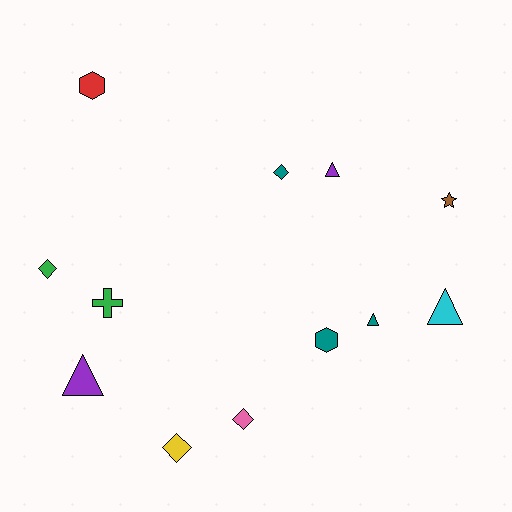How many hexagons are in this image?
There are 2 hexagons.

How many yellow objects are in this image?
There is 1 yellow object.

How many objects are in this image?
There are 12 objects.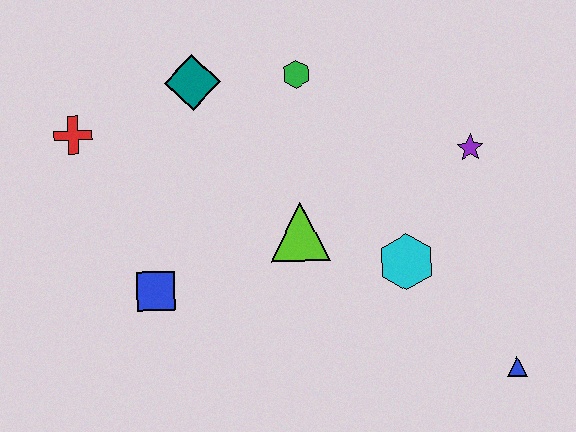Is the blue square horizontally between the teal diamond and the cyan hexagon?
No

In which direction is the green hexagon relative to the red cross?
The green hexagon is to the right of the red cross.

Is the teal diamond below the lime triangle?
No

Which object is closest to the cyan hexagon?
The lime triangle is closest to the cyan hexagon.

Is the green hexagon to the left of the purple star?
Yes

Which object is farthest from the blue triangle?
The red cross is farthest from the blue triangle.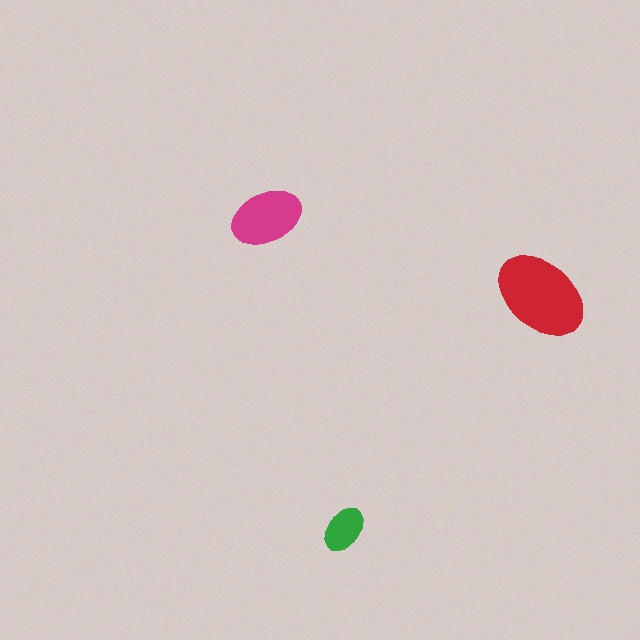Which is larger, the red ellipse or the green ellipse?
The red one.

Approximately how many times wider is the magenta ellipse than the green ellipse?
About 1.5 times wider.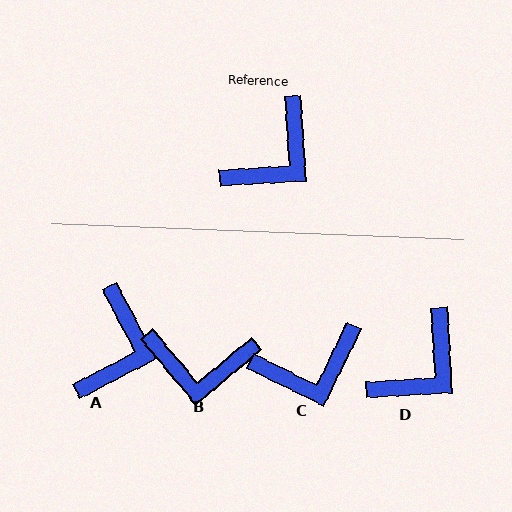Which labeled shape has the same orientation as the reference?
D.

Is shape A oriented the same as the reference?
No, it is off by about 24 degrees.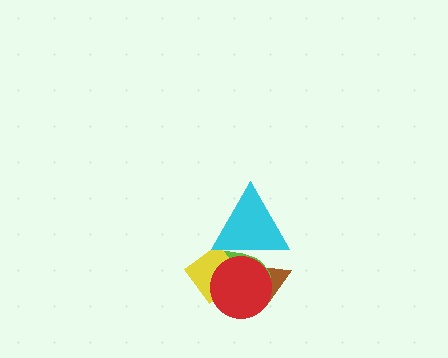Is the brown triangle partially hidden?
Yes, it is partially covered by another shape.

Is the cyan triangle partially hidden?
No, no other shape covers it.